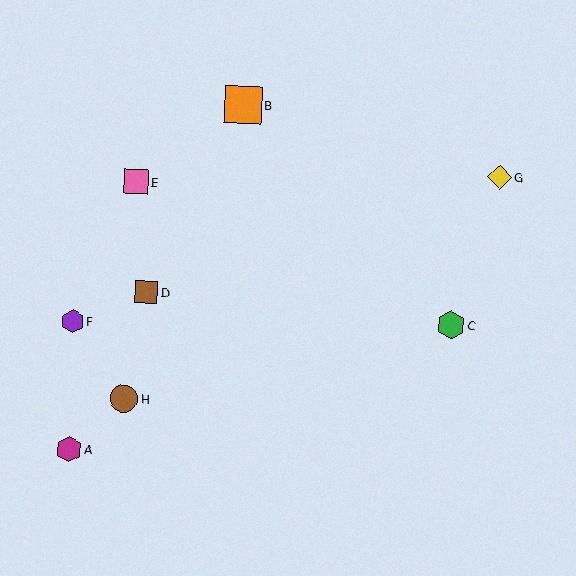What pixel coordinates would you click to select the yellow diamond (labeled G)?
Click at (500, 177) to select the yellow diamond G.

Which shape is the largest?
The orange square (labeled B) is the largest.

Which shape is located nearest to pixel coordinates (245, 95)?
The orange square (labeled B) at (243, 105) is nearest to that location.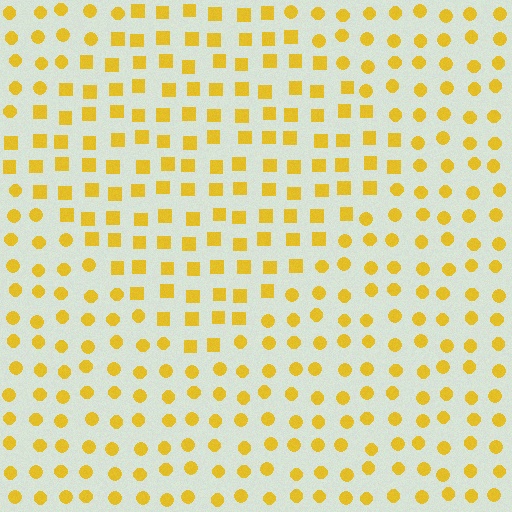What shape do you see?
I see a diamond.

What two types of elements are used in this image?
The image uses squares inside the diamond region and circles outside it.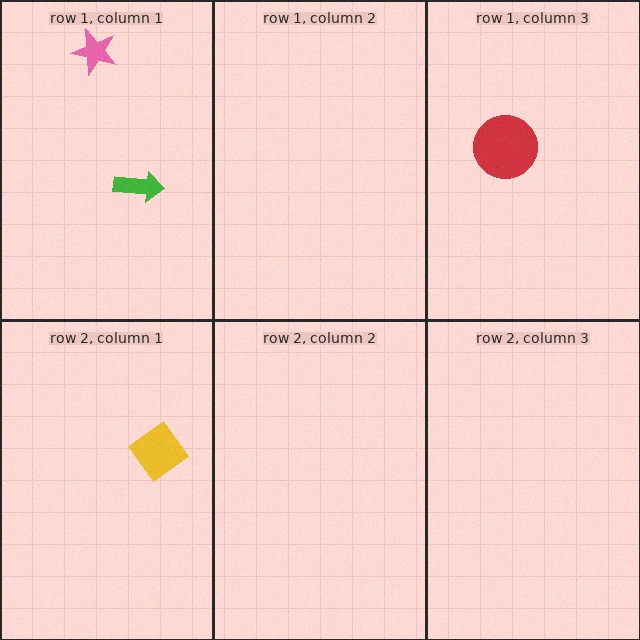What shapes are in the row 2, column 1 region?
The yellow diamond.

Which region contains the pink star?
The row 1, column 1 region.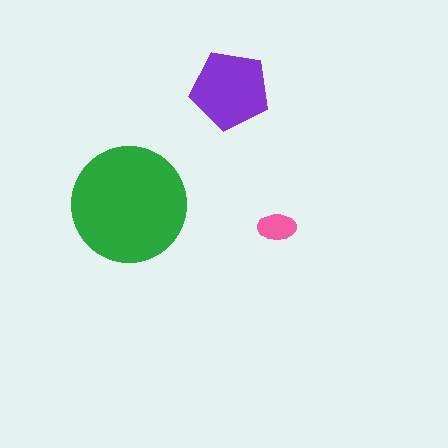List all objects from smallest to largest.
The pink ellipse, the purple pentagon, the green circle.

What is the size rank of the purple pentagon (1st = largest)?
2nd.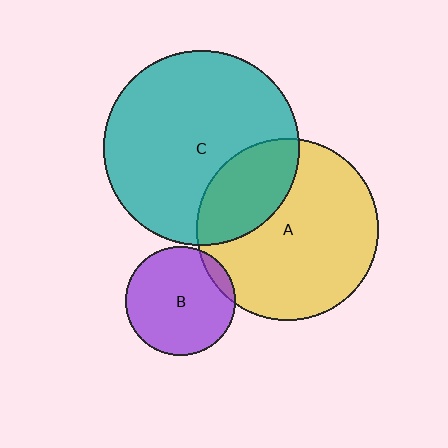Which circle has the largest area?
Circle C (teal).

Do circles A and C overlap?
Yes.